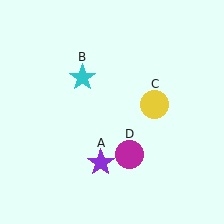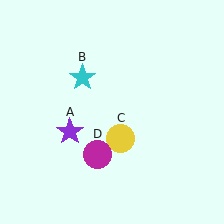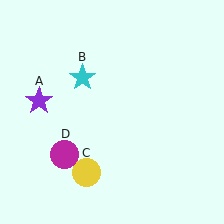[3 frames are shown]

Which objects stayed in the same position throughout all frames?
Cyan star (object B) remained stationary.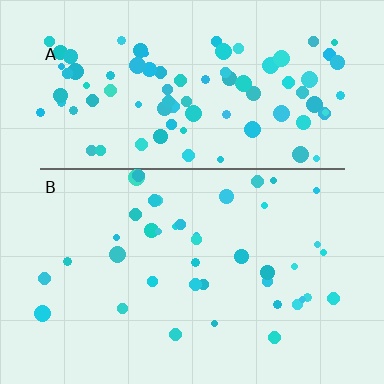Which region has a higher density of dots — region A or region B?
A (the top).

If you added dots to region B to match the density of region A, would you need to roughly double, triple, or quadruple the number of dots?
Approximately double.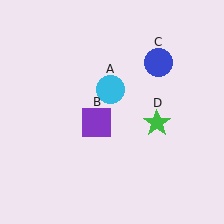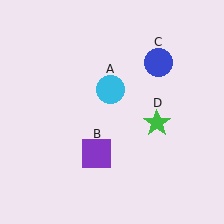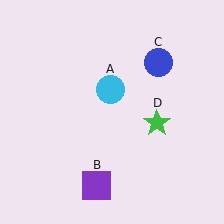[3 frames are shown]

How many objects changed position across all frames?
1 object changed position: purple square (object B).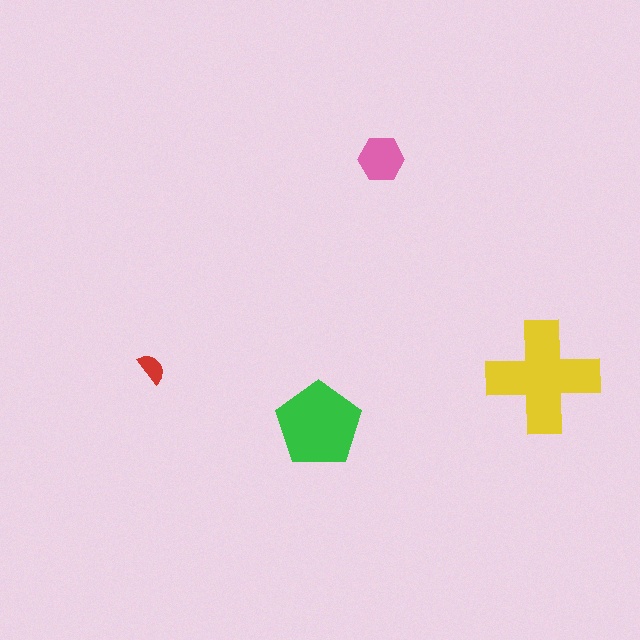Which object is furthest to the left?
The red semicircle is leftmost.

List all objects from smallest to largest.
The red semicircle, the pink hexagon, the green pentagon, the yellow cross.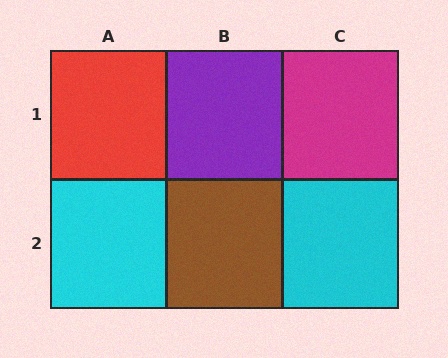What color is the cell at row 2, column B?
Brown.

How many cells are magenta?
1 cell is magenta.